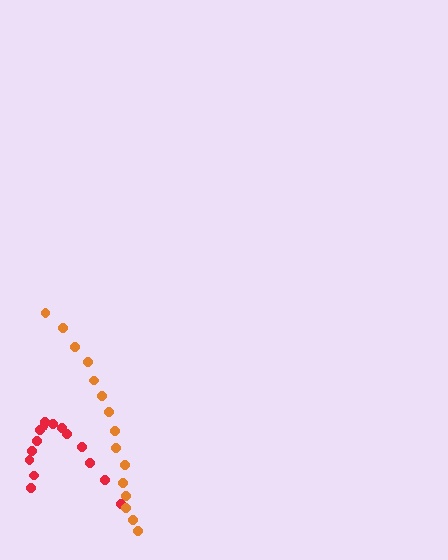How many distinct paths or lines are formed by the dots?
There are 2 distinct paths.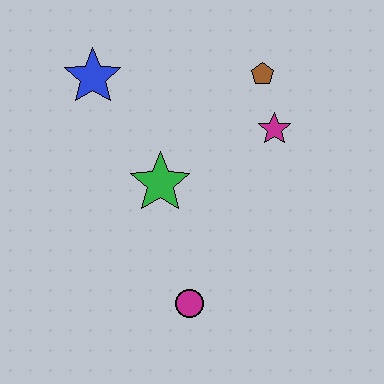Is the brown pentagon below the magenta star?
No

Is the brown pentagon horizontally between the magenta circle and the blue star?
No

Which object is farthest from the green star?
The brown pentagon is farthest from the green star.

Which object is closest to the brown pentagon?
The magenta star is closest to the brown pentagon.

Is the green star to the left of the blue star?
No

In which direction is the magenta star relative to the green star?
The magenta star is to the right of the green star.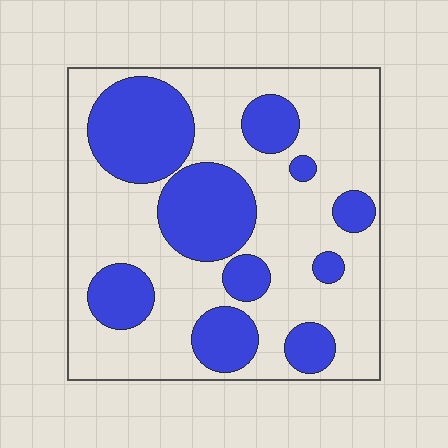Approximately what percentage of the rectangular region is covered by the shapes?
Approximately 35%.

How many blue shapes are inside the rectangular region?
10.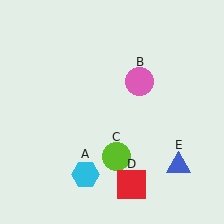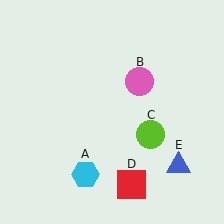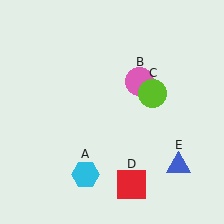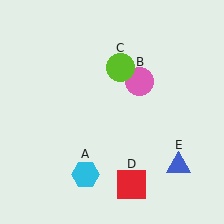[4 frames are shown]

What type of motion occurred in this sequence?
The lime circle (object C) rotated counterclockwise around the center of the scene.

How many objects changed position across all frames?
1 object changed position: lime circle (object C).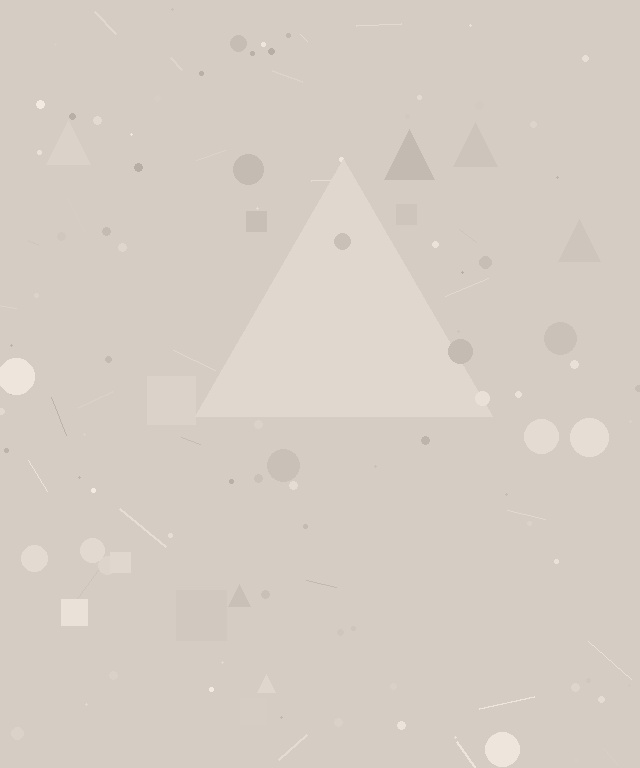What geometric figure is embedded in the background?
A triangle is embedded in the background.